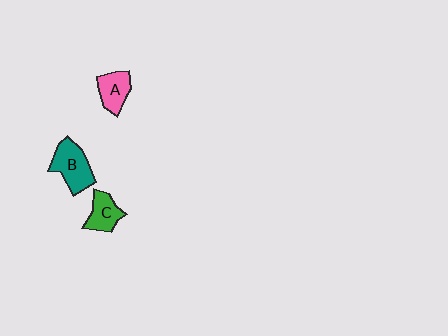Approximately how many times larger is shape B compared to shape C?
Approximately 1.4 times.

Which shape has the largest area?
Shape B (teal).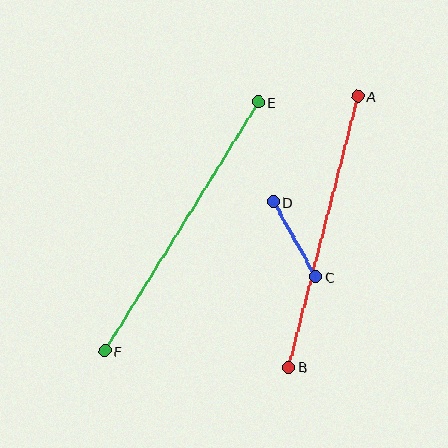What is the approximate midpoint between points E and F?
The midpoint is at approximately (182, 226) pixels.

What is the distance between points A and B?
The distance is approximately 279 pixels.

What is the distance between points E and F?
The distance is approximately 292 pixels.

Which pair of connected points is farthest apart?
Points E and F are farthest apart.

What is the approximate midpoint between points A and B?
The midpoint is at approximately (323, 232) pixels.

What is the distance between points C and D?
The distance is approximately 86 pixels.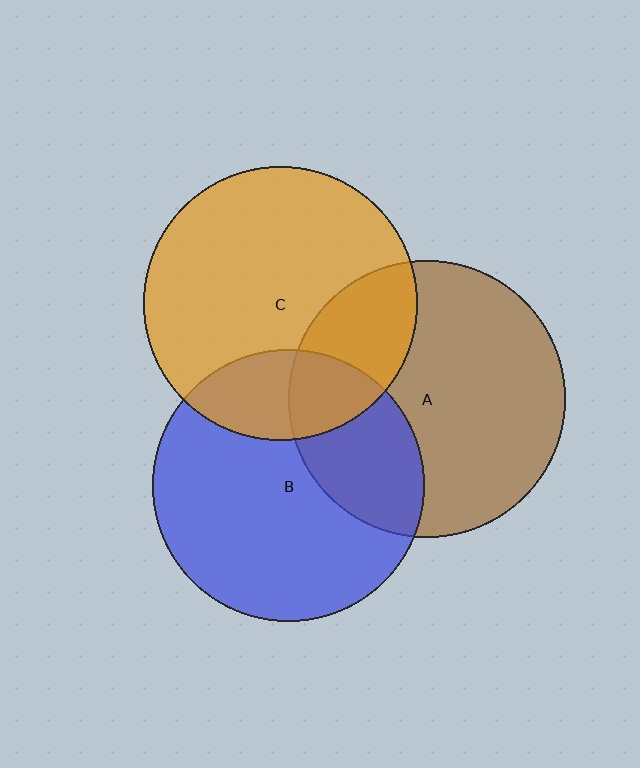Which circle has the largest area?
Circle A (brown).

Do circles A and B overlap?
Yes.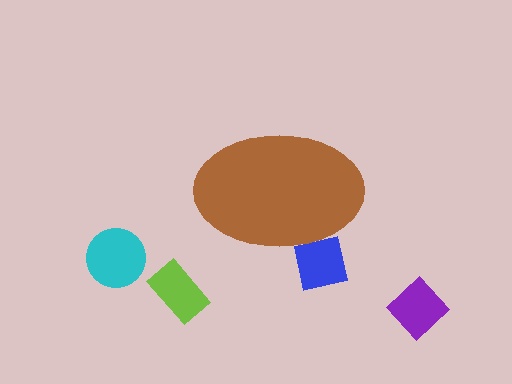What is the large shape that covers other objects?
A brown ellipse.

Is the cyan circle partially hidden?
No, the cyan circle is fully visible.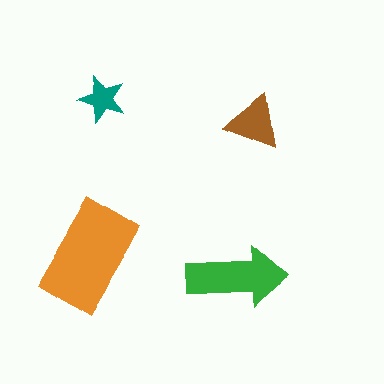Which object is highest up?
The teal star is topmost.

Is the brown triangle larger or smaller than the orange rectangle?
Smaller.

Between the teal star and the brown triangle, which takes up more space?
The brown triangle.